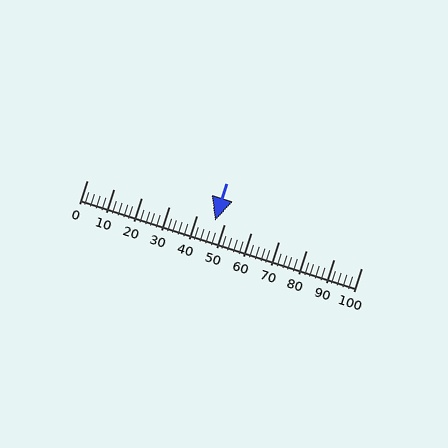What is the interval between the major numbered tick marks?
The major tick marks are spaced 10 units apart.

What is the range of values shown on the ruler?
The ruler shows values from 0 to 100.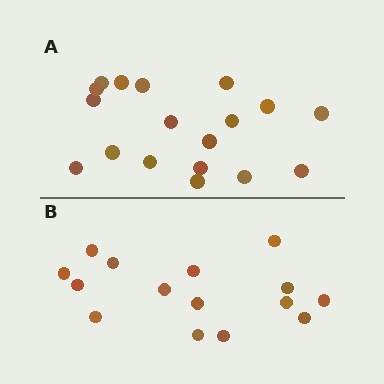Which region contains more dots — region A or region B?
Region A (the top region) has more dots.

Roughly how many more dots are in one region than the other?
Region A has just a few more — roughly 2 or 3 more dots than region B.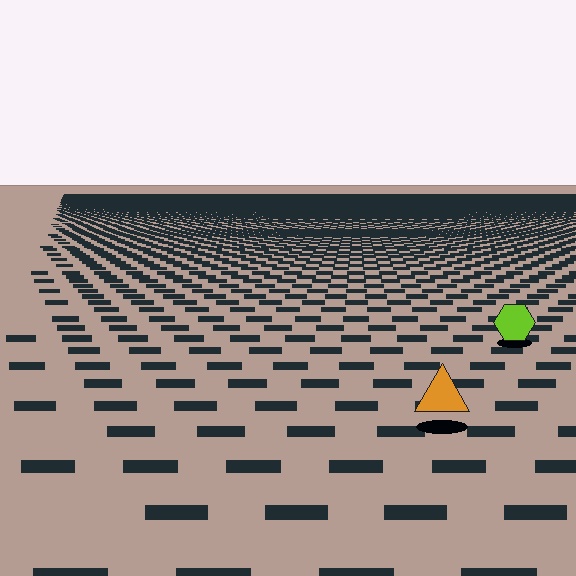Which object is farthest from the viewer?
The lime hexagon is farthest from the viewer. It appears smaller and the ground texture around it is denser.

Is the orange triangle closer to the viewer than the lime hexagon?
Yes. The orange triangle is closer — you can tell from the texture gradient: the ground texture is coarser near it.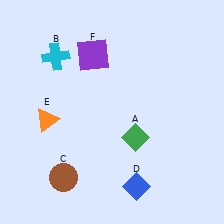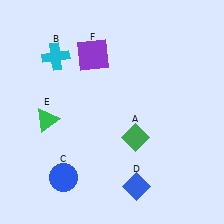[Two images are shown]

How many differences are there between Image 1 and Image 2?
There are 2 differences between the two images.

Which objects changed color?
C changed from brown to blue. E changed from orange to green.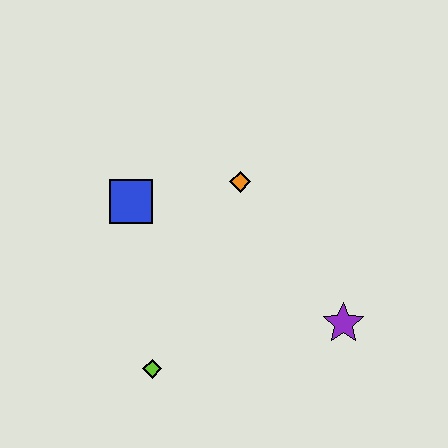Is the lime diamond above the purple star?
No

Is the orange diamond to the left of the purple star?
Yes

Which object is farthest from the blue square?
The purple star is farthest from the blue square.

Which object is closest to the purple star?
The orange diamond is closest to the purple star.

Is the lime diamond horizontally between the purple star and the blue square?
Yes